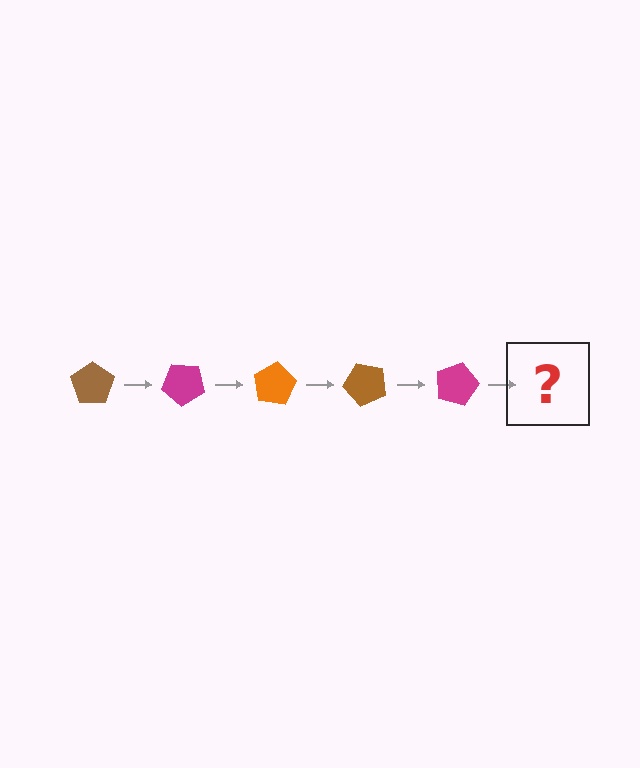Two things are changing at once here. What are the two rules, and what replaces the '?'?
The two rules are that it rotates 40 degrees each step and the color cycles through brown, magenta, and orange. The '?' should be an orange pentagon, rotated 200 degrees from the start.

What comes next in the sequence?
The next element should be an orange pentagon, rotated 200 degrees from the start.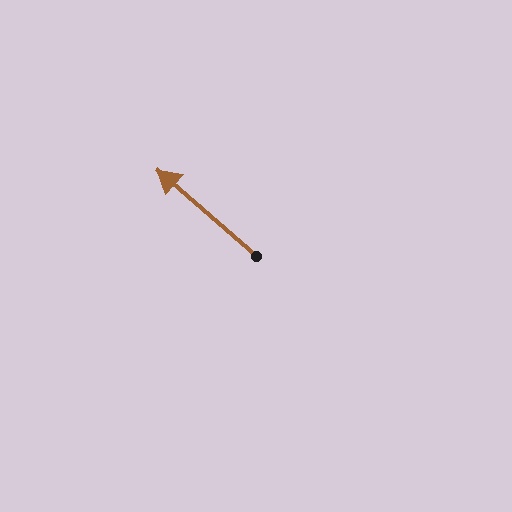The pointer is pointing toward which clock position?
Roughly 10 o'clock.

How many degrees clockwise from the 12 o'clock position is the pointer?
Approximately 311 degrees.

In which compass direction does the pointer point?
Northwest.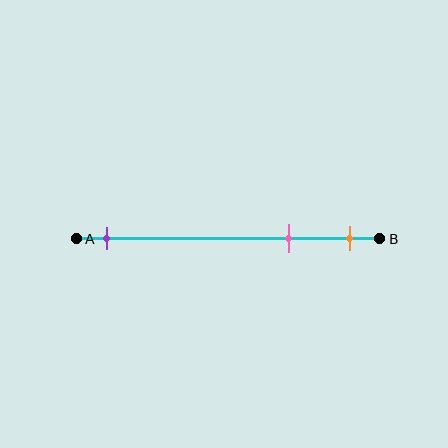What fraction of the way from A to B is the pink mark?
The pink mark is approximately 70% (0.7) of the way from A to B.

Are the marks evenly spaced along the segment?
No, the marks are not evenly spaced.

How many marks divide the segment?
There are 3 marks dividing the segment.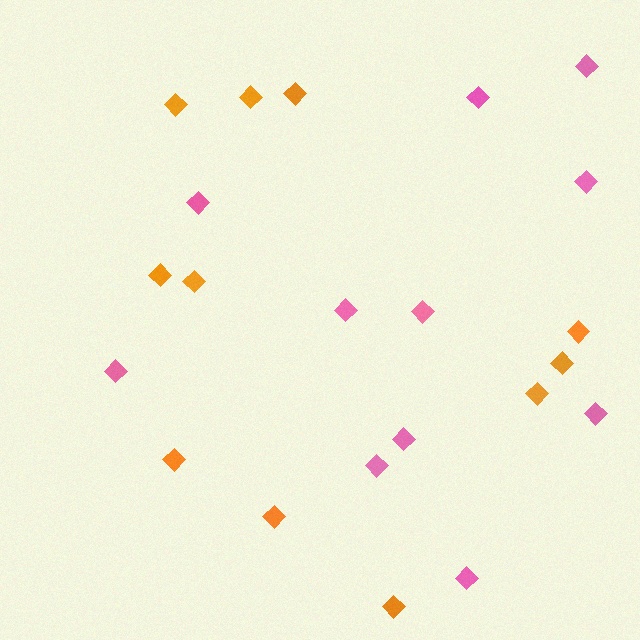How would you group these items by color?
There are 2 groups: one group of orange diamonds (11) and one group of pink diamonds (11).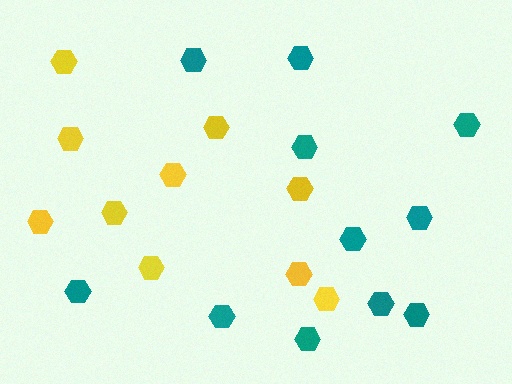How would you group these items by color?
There are 2 groups: one group of teal hexagons (11) and one group of yellow hexagons (10).